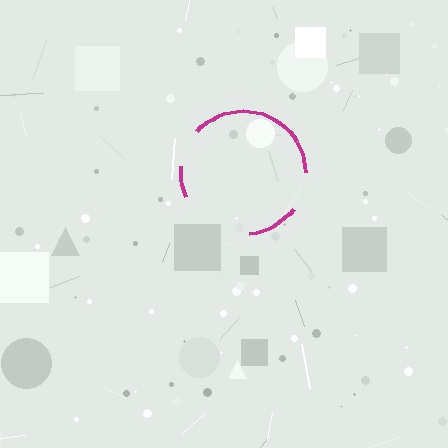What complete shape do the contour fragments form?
The contour fragments form a circle.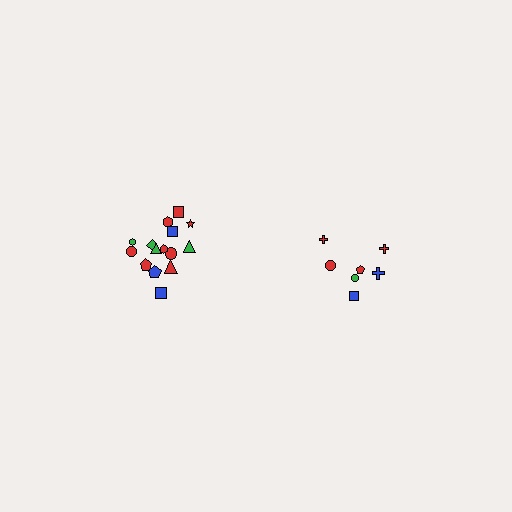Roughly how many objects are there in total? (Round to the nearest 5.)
Roughly 20 objects in total.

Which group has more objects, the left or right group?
The left group.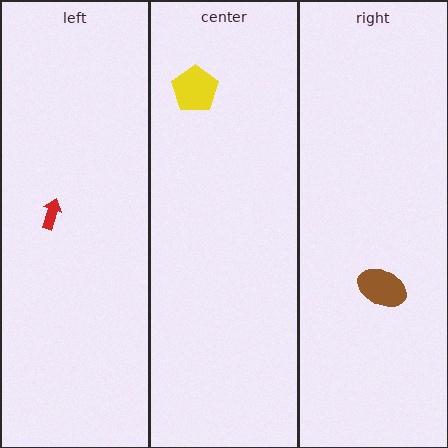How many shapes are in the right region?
1.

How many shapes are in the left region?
1.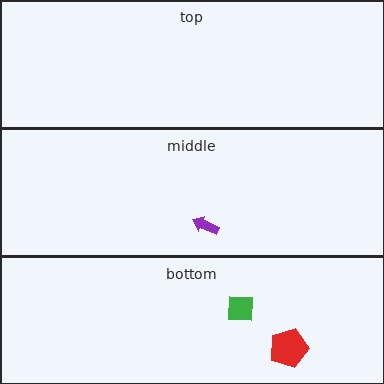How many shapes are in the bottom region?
2.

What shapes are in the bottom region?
The green square, the red pentagon.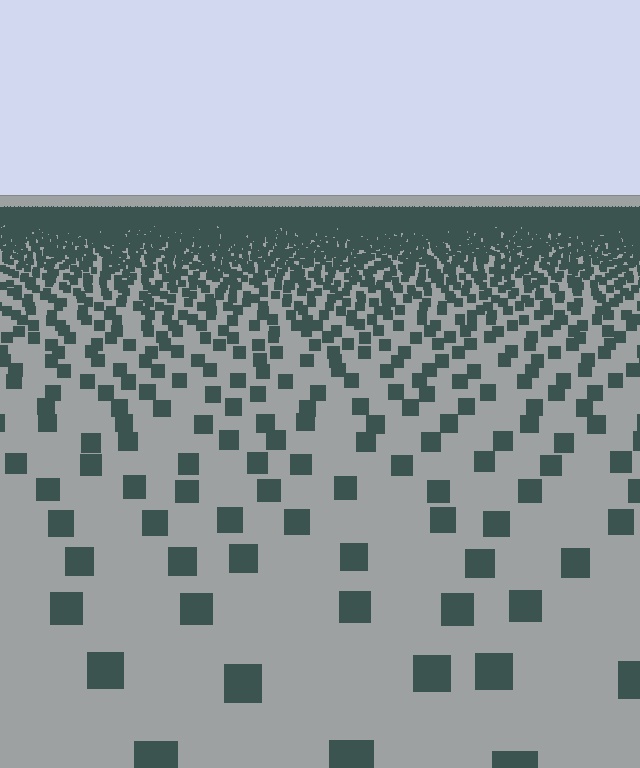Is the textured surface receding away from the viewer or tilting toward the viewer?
The surface is receding away from the viewer. Texture elements get smaller and denser toward the top.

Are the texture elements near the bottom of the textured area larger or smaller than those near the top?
Larger. Near the bottom, elements are closer to the viewer and appear at a bigger on-screen size.